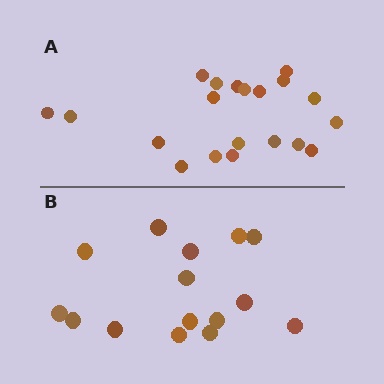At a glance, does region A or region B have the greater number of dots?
Region A (the top region) has more dots.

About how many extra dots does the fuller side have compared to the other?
Region A has about 5 more dots than region B.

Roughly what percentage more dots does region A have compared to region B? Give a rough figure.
About 35% more.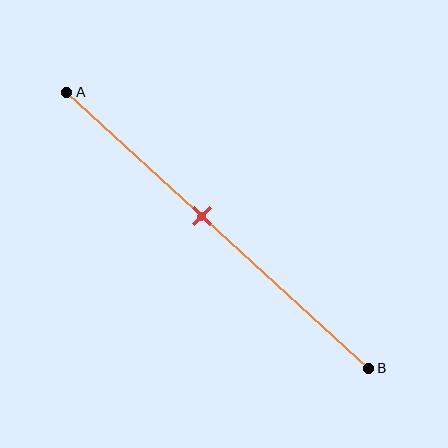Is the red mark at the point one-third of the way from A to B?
No, the mark is at about 45% from A, not at the 33% one-third point.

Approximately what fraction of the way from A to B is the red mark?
The red mark is approximately 45% of the way from A to B.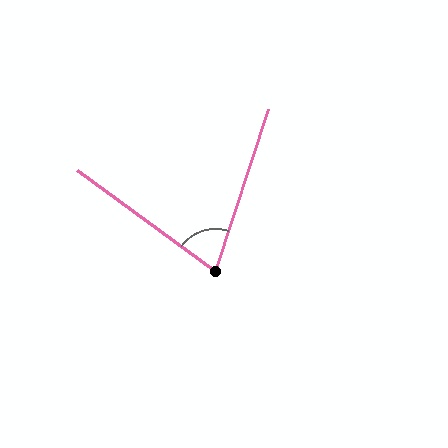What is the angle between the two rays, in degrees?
Approximately 72 degrees.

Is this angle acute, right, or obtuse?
It is acute.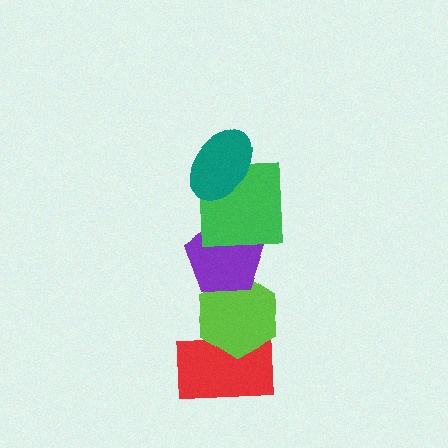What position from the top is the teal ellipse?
The teal ellipse is 1st from the top.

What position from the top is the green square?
The green square is 2nd from the top.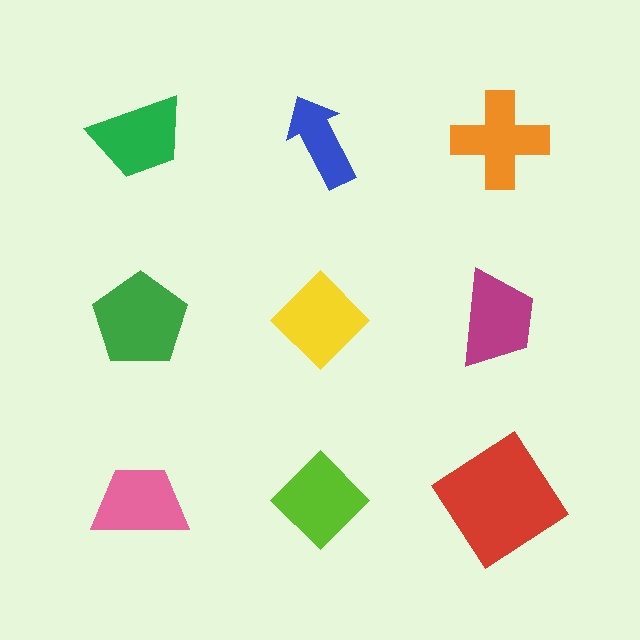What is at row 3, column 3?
A red diamond.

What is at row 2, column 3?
A magenta trapezoid.